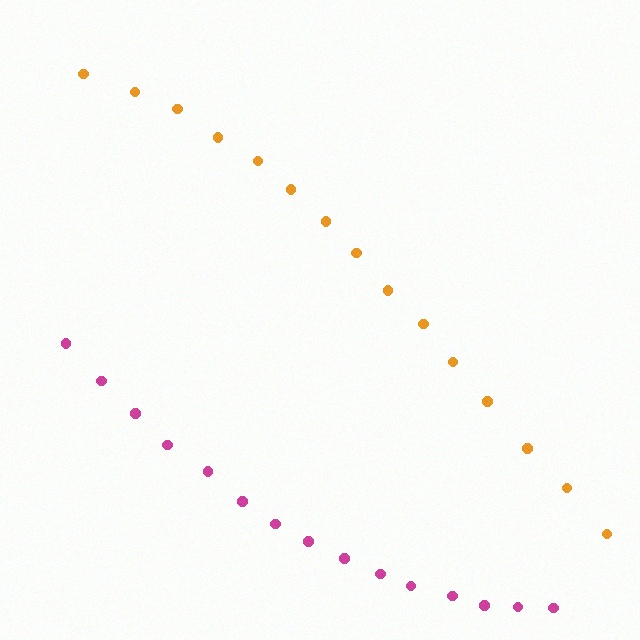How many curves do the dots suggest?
There are 2 distinct paths.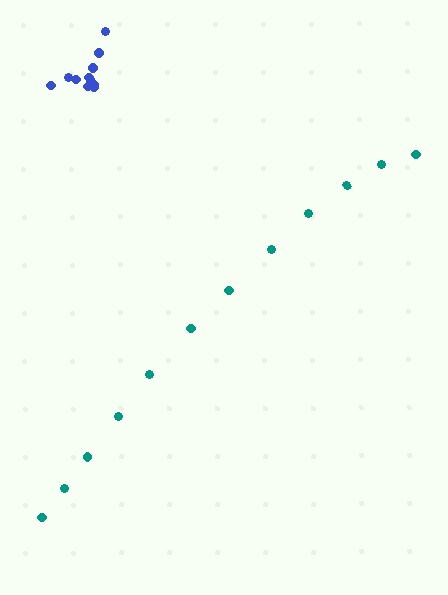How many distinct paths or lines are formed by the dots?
There are 2 distinct paths.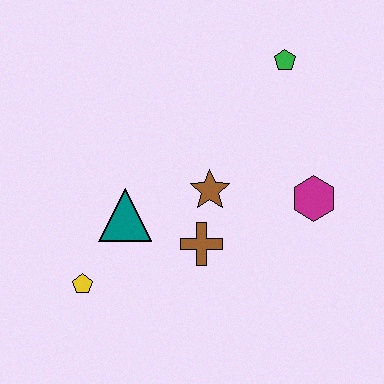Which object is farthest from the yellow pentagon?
The green pentagon is farthest from the yellow pentagon.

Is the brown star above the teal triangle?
Yes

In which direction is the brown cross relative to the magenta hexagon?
The brown cross is to the left of the magenta hexagon.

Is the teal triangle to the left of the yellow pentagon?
No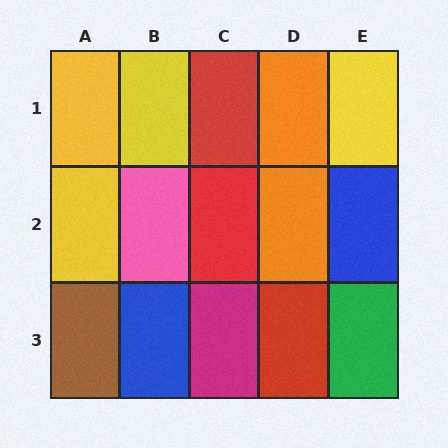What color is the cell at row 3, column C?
Magenta.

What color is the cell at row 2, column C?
Red.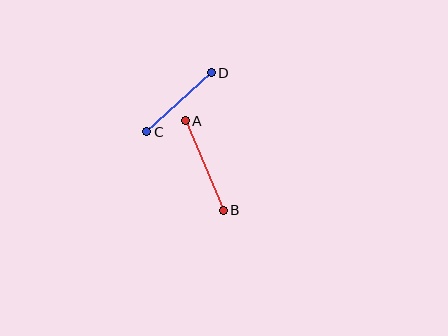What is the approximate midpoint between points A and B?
The midpoint is at approximately (204, 165) pixels.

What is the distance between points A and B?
The distance is approximately 97 pixels.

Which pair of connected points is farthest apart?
Points A and B are farthest apart.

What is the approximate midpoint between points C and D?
The midpoint is at approximately (179, 102) pixels.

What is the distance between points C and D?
The distance is approximately 88 pixels.